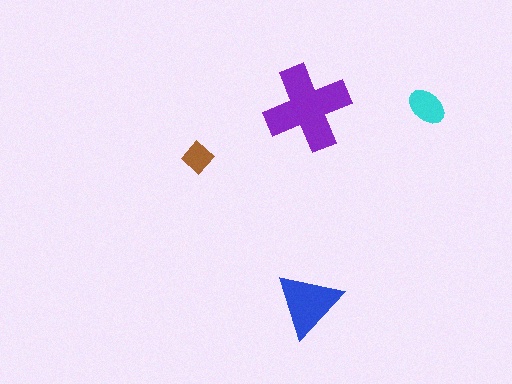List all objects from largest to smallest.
The purple cross, the blue triangle, the cyan ellipse, the brown diamond.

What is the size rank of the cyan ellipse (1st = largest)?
3rd.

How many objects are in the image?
There are 4 objects in the image.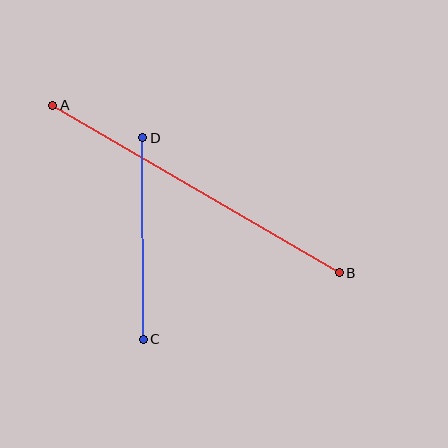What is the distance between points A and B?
The distance is approximately 332 pixels.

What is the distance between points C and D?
The distance is approximately 201 pixels.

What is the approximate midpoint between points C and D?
The midpoint is at approximately (143, 238) pixels.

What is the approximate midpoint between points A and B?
The midpoint is at approximately (196, 189) pixels.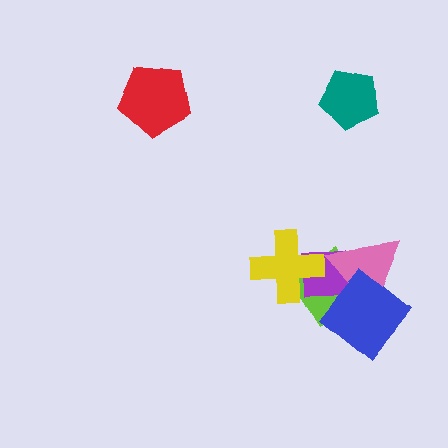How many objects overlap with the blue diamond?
3 objects overlap with the blue diamond.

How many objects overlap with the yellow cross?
2 objects overlap with the yellow cross.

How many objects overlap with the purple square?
4 objects overlap with the purple square.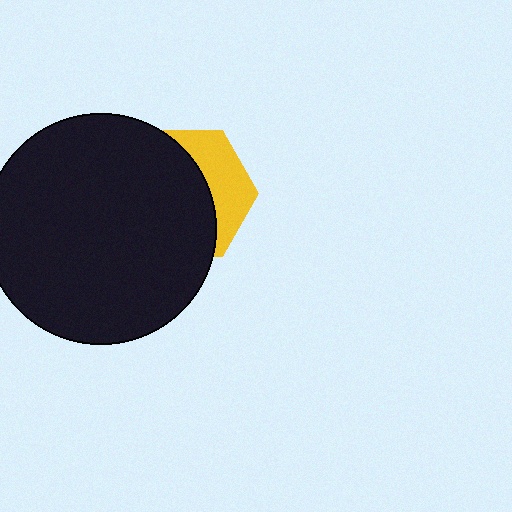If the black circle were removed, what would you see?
You would see the complete yellow hexagon.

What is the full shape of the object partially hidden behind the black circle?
The partially hidden object is a yellow hexagon.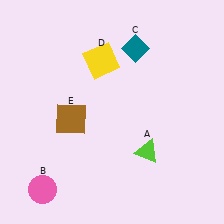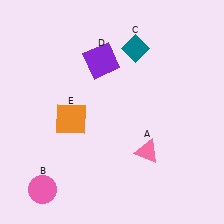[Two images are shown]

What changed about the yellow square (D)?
In Image 1, D is yellow. In Image 2, it changed to purple.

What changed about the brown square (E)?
In Image 1, E is brown. In Image 2, it changed to orange.